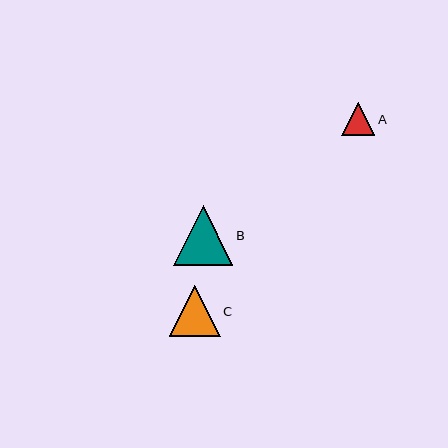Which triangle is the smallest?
Triangle A is the smallest with a size of approximately 33 pixels.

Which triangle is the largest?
Triangle B is the largest with a size of approximately 59 pixels.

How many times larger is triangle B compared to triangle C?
Triangle B is approximately 1.2 times the size of triangle C.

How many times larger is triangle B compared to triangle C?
Triangle B is approximately 1.2 times the size of triangle C.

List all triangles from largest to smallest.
From largest to smallest: B, C, A.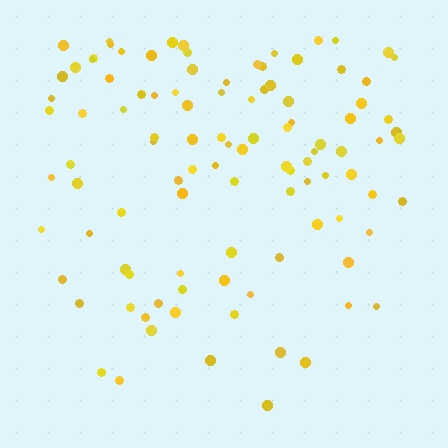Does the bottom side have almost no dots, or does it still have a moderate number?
Still a moderate number, just noticeably fewer than the top.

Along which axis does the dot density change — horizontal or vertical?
Vertical.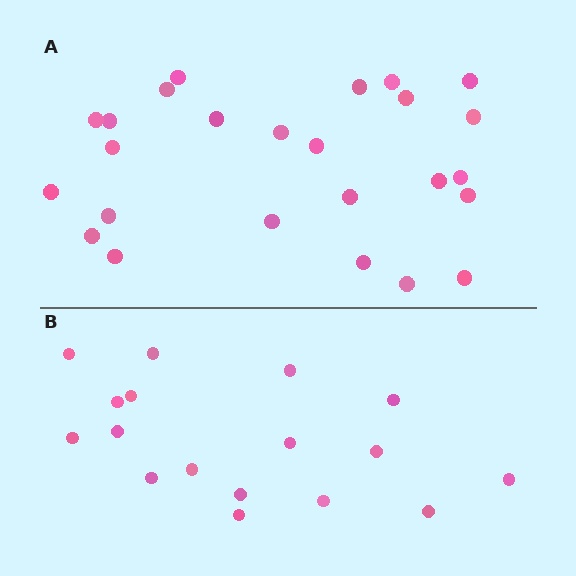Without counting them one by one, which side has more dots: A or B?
Region A (the top region) has more dots.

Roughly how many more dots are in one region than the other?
Region A has roughly 8 or so more dots than region B.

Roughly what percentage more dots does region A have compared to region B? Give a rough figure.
About 45% more.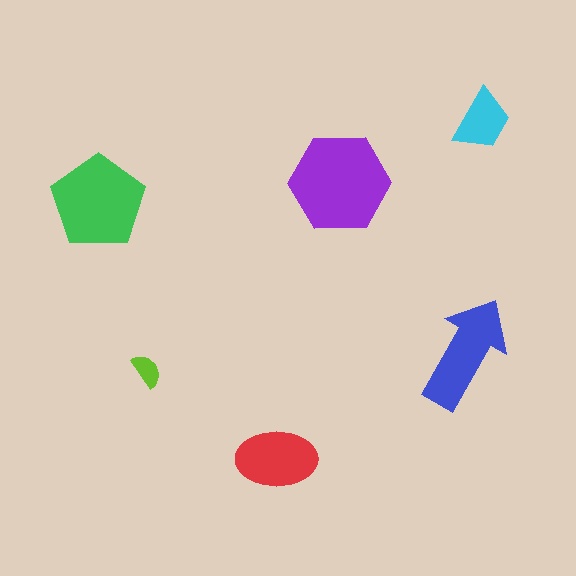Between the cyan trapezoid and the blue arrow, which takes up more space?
The blue arrow.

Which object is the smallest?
The lime semicircle.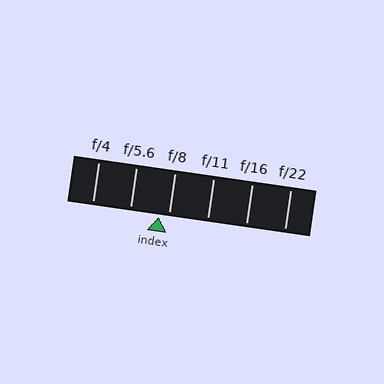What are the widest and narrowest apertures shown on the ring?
The widest aperture shown is f/4 and the narrowest is f/22.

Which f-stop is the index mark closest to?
The index mark is closest to f/8.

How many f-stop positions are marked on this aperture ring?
There are 6 f-stop positions marked.